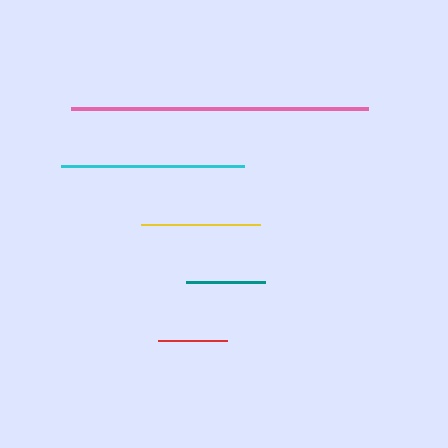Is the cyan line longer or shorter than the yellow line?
The cyan line is longer than the yellow line.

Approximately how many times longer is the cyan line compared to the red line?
The cyan line is approximately 2.6 times the length of the red line.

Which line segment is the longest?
The pink line is the longest at approximately 298 pixels.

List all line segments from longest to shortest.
From longest to shortest: pink, cyan, yellow, teal, red.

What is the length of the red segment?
The red segment is approximately 69 pixels long.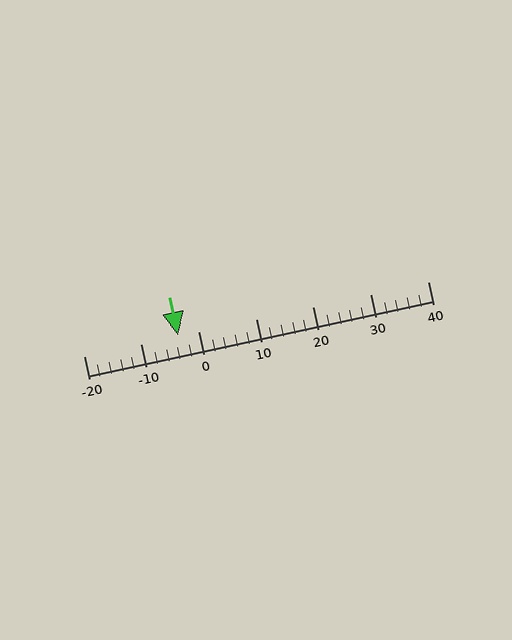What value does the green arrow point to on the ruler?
The green arrow points to approximately -4.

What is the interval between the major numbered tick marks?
The major tick marks are spaced 10 units apart.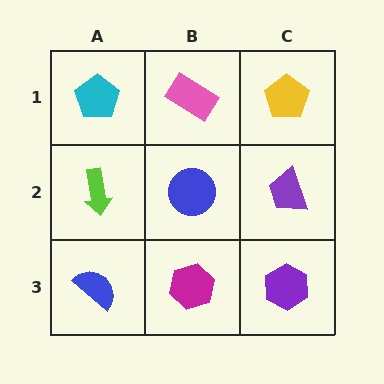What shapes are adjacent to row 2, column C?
A yellow pentagon (row 1, column C), a purple hexagon (row 3, column C), a blue circle (row 2, column B).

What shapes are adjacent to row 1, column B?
A blue circle (row 2, column B), a cyan pentagon (row 1, column A), a yellow pentagon (row 1, column C).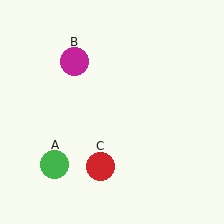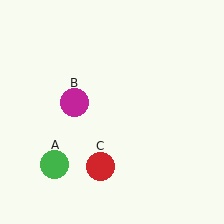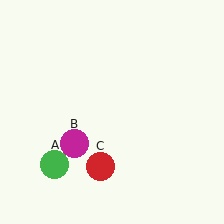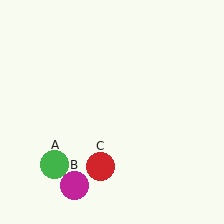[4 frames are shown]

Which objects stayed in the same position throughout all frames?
Green circle (object A) and red circle (object C) remained stationary.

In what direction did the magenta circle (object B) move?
The magenta circle (object B) moved down.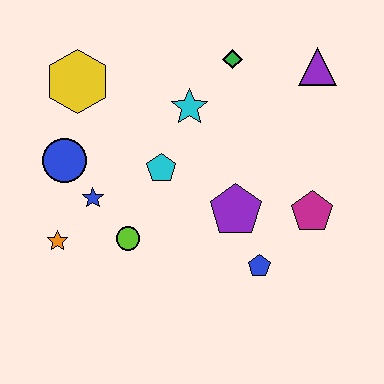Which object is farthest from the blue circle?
The purple triangle is farthest from the blue circle.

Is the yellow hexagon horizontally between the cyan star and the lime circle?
No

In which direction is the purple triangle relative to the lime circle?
The purple triangle is to the right of the lime circle.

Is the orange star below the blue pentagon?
No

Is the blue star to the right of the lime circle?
No